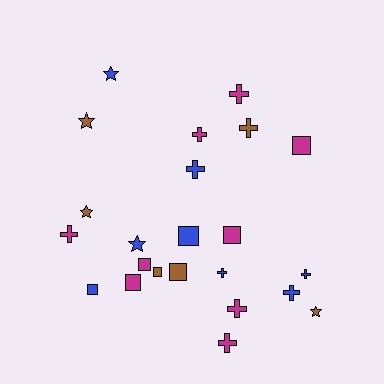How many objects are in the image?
There are 23 objects.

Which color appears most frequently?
Magenta, with 9 objects.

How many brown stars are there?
There are 3 brown stars.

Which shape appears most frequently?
Cross, with 10 objects.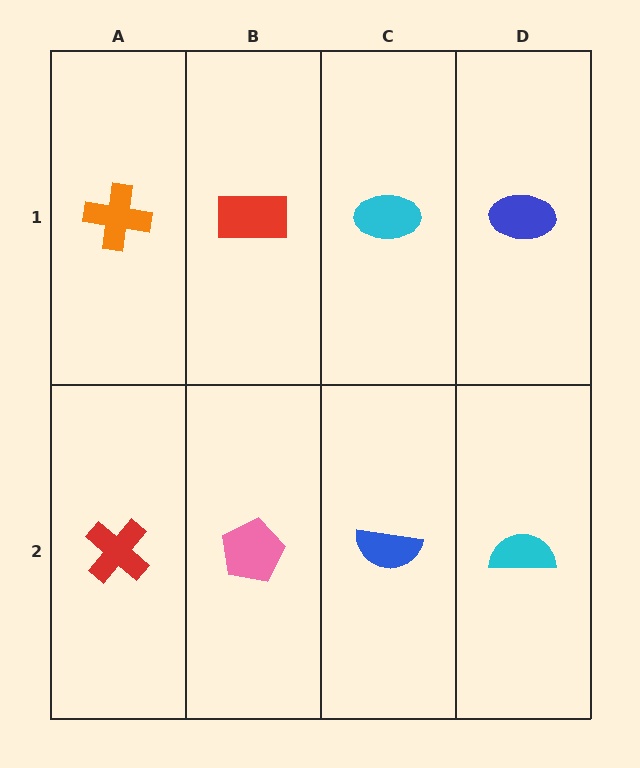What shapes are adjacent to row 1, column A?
A red cross (row 2, column A), a red rectangle (row 1, column B).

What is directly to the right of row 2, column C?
A cyan semicircle.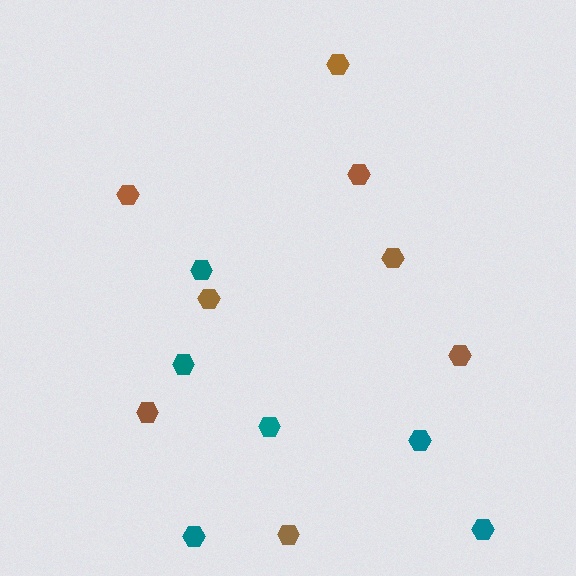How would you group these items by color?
There are 2 groups: one group of brown hexagons (8) and one group of teal hexagons (6).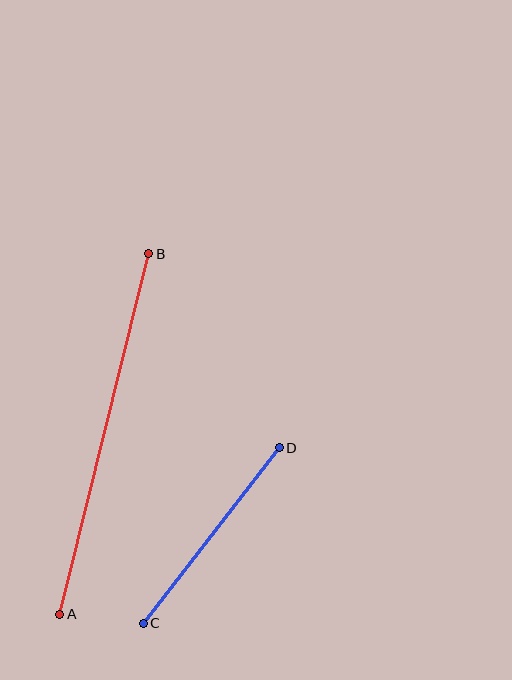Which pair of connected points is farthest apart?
Points A and B are farthest apart.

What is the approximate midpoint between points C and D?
The midpoint is at approximately (211, 536) pixels.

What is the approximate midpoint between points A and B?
The midpoint is at approximately (104, 434) pixels.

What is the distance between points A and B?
The distance is approximately 371 pixels.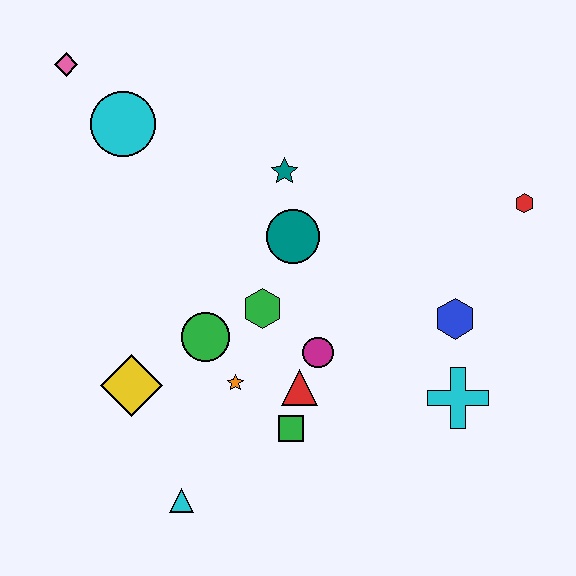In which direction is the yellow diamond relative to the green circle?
The yellow diamond is to the left of the green circle.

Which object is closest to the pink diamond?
The cyan circle is closest to the pink diamond.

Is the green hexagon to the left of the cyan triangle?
No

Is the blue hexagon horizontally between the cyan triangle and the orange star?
No